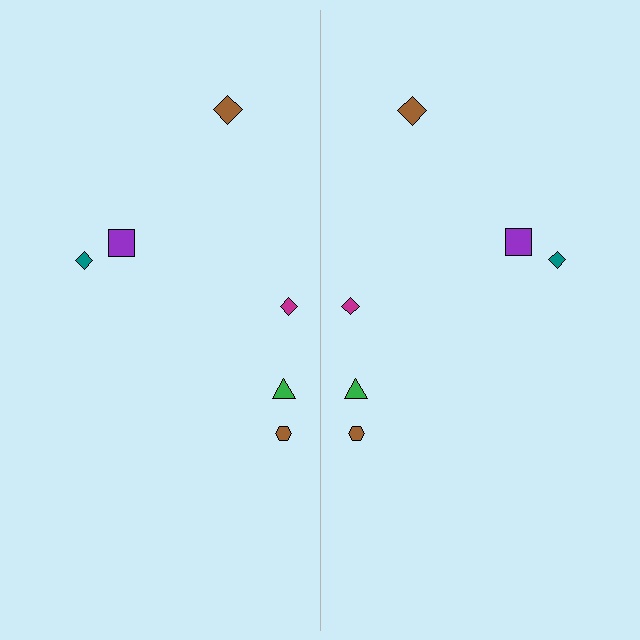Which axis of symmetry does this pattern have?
The pattern has a vertical axis of symmetry running through the center of the image.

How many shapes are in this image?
There are 12 shapes in this image.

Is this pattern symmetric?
Yes, this pattern has bilateral (reflection) symmetry.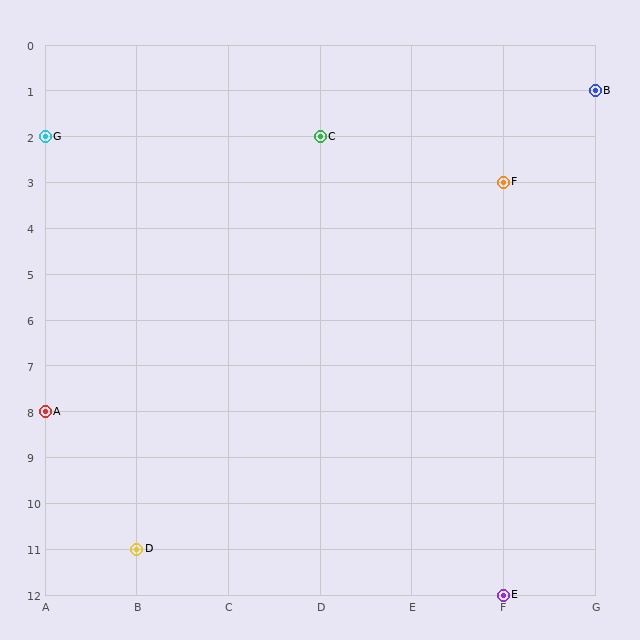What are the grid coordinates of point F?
Point F is at grid coordinates (F, 3).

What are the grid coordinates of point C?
Point C is at grid coordinates (D, 2).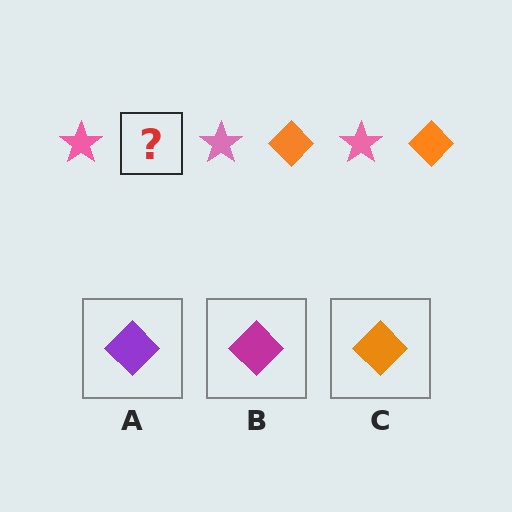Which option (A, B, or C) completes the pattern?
C.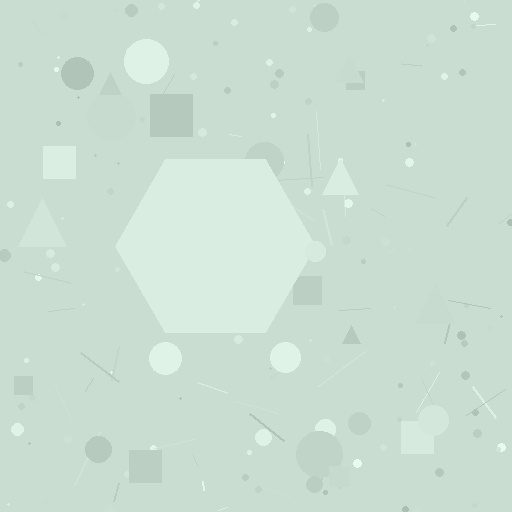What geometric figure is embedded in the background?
A hexagon is embedded in the background.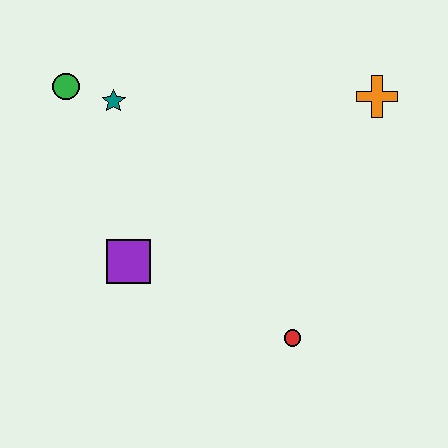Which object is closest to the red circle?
The purple square is closest to the red circle.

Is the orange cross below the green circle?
Yes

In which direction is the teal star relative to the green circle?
The teal star is to the right of the green circle.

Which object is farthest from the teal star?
The red circle is farthest from the teal star.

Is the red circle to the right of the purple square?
Yes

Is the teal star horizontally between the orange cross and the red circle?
No